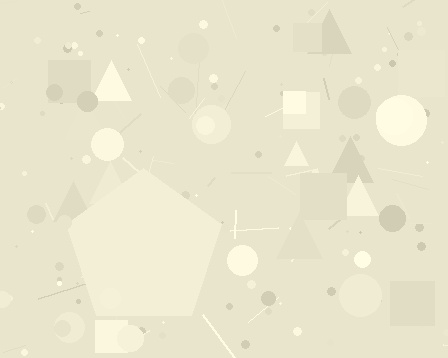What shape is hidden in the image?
A pentagon is hidden in the image.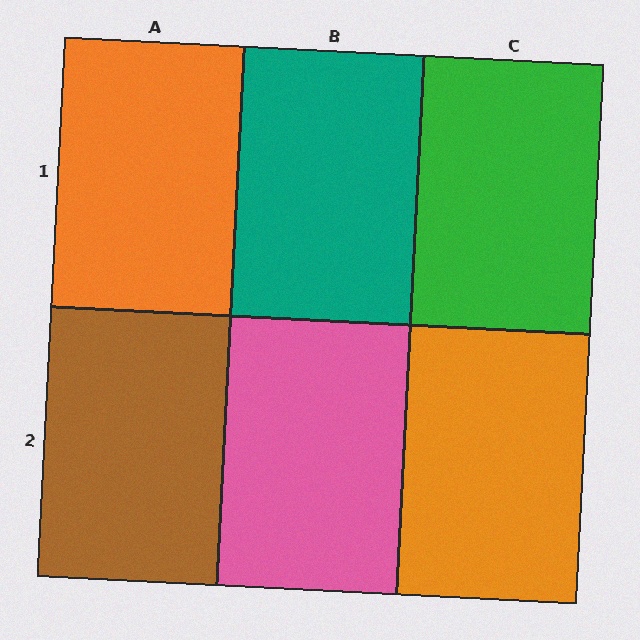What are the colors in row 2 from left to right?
Brown, pink, orange.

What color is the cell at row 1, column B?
Teal.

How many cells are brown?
1 cell is brown.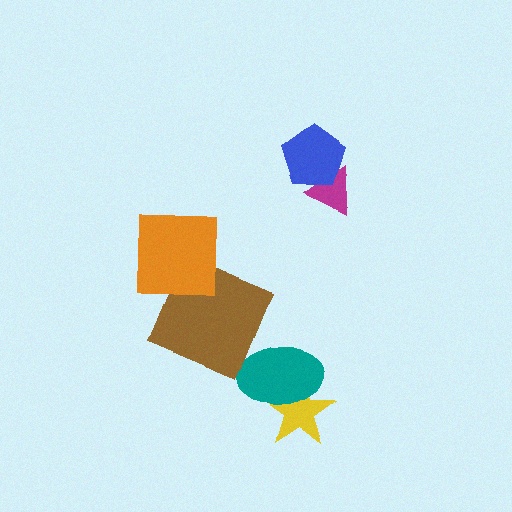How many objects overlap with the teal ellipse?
1 object overlaps with the teal ellipse.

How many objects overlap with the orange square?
1 object overlaps with the orange square.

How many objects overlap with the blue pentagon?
1 object overlaps with the blue pentagon.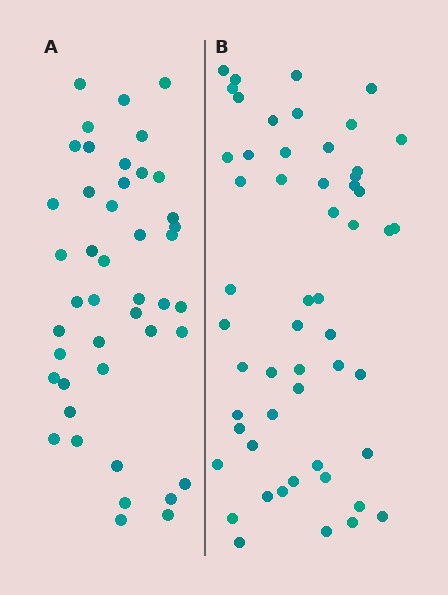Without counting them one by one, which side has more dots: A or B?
Region B (the right region) has more dots.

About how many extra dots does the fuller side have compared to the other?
Region B has roughly 10 or so more dots than region A.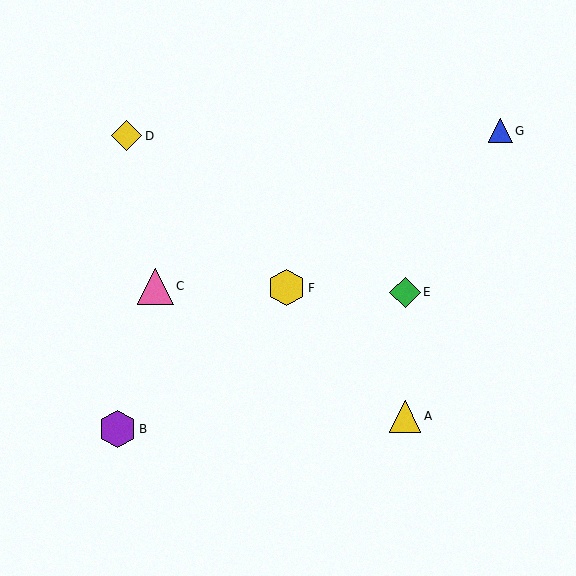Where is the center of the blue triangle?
The center of the blue triangle is at (500, 131).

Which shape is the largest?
The purple hexagon (labeled B) is the largest.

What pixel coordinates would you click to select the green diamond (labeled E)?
Click at (405, 292) to select the green diamond E.